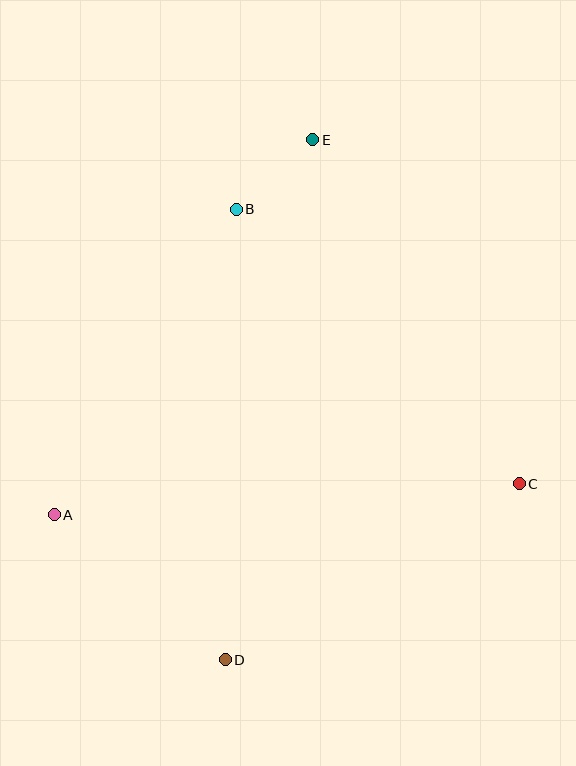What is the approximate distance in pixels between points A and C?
The distance between A and C is approximately 466 pixels.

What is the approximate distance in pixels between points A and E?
The distance between A and E is approximately 455 pixels.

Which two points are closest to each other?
Points B and E are closest to each other.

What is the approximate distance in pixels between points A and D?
The distance between A and D is approximately 224 pixels.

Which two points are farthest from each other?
Points D and E are farthest from each other.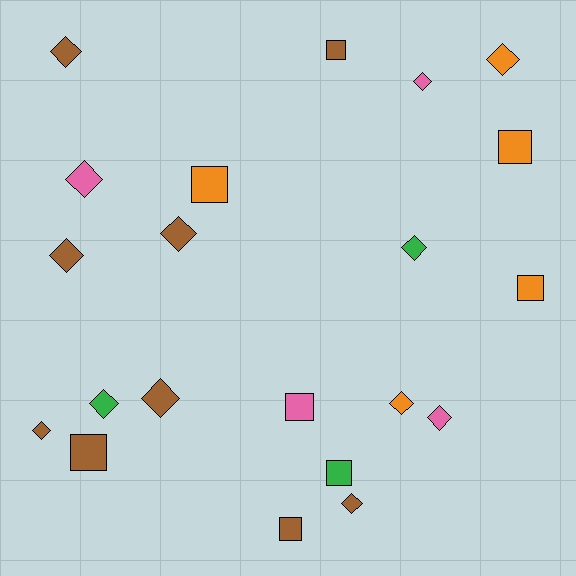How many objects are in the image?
There are 21 objects.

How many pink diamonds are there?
There are 3 pink diamonds.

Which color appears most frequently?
Brown, with 9 objects.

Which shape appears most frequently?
Diamond, with 13 objects.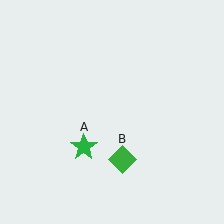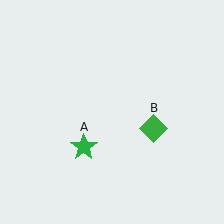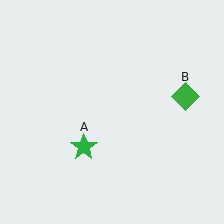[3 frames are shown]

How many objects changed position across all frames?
1 object changed position: green diamond (object B).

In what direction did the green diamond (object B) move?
The green diamond (object B) moved up and to the right.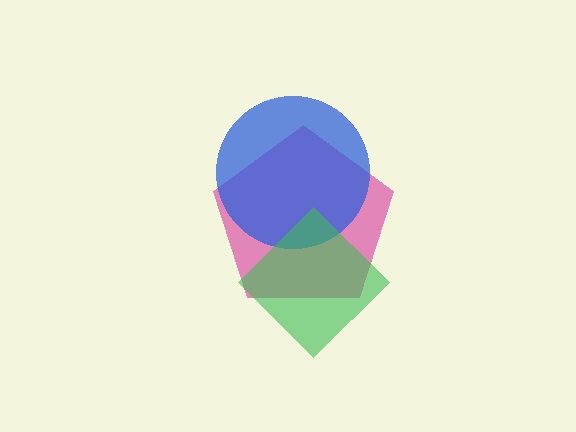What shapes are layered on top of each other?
The layered shapes are: a magenta pentagon, a blue circle, a green diamond.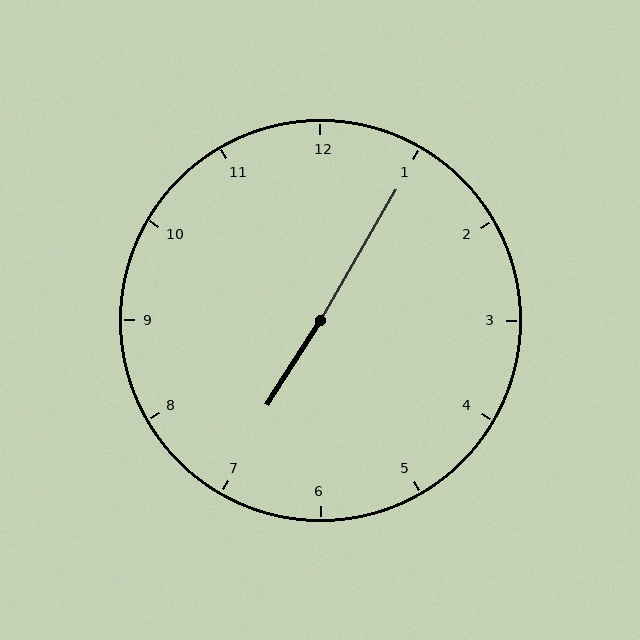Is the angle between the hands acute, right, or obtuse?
It is obtuse.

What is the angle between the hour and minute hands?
Approximately 178 degrees.